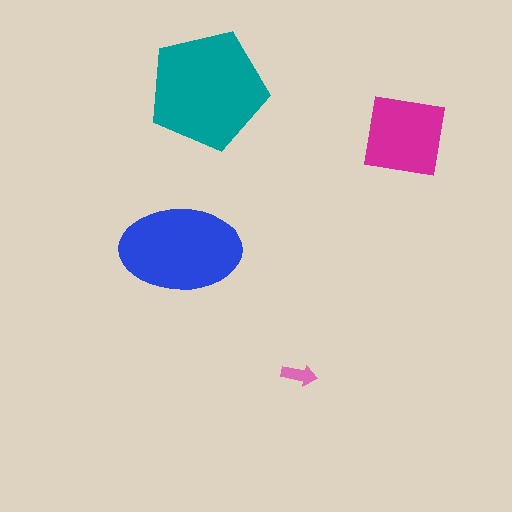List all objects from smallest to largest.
The pink arrow, the magenta square, the blue ellipse, the teal pentagon.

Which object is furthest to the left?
The blue ellipse is leftmost.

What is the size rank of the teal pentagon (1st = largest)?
1st.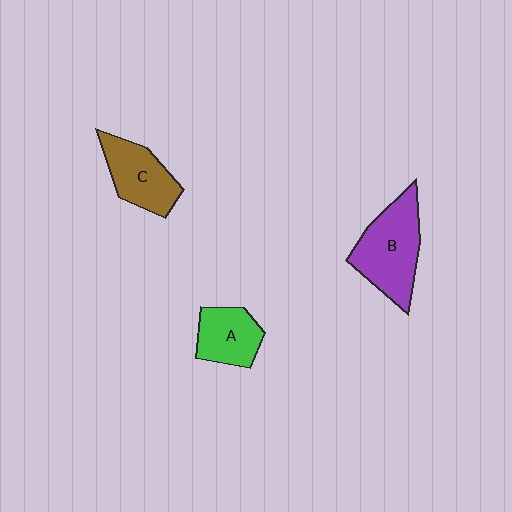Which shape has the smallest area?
Shape A (green).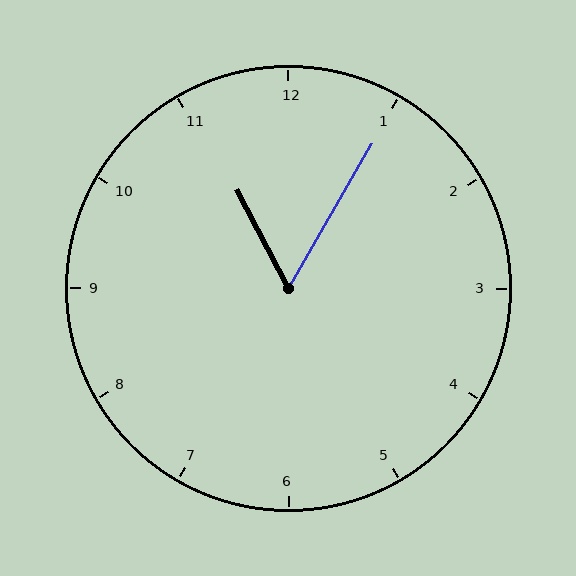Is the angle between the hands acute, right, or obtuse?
It is acute.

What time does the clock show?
11:05.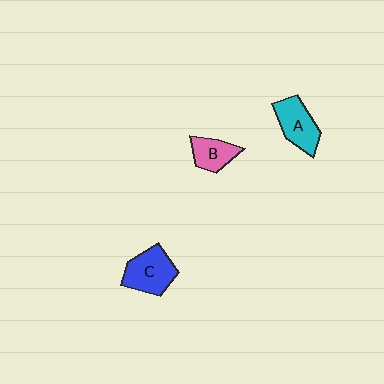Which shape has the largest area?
Shape C (blue).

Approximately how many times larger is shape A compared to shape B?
Approximately 1.4 times.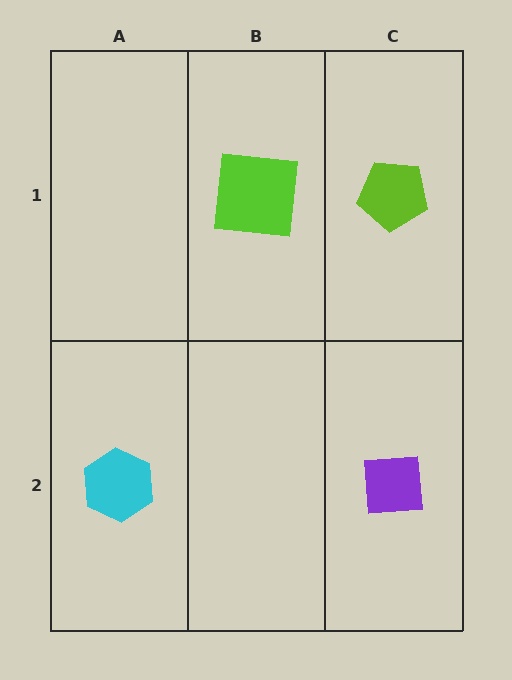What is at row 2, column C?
A purple square.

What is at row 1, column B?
A lime square.